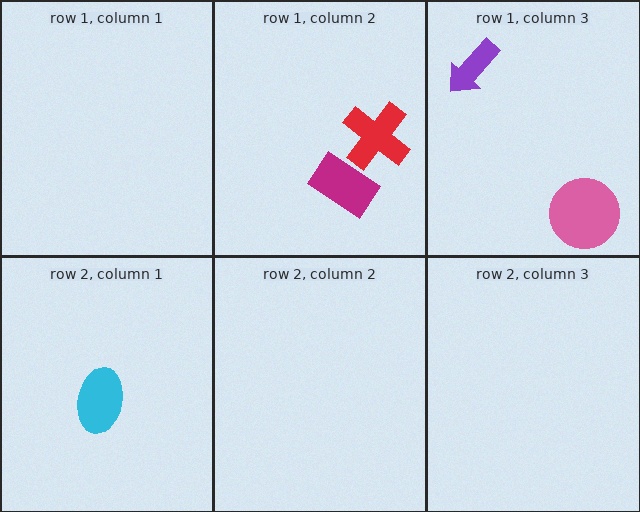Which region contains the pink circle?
The row 1, column 3 region.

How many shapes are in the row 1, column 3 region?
2.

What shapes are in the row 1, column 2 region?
The red cross, the magenta rectangle.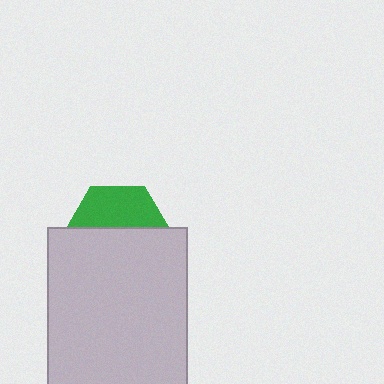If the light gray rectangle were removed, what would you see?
You would see the complete green hexagon.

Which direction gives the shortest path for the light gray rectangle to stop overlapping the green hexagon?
Moving down gives the shortest separation.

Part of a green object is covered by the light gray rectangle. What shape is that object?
It is a hexagon.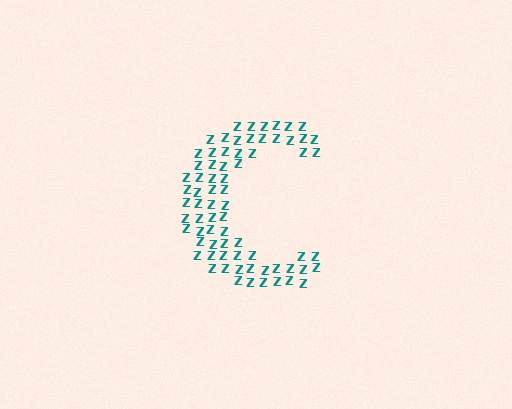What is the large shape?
The large shape is the letter C.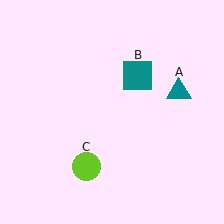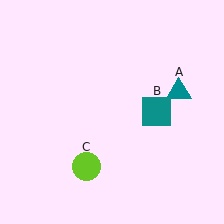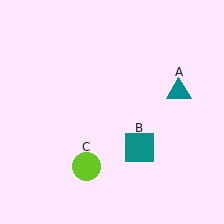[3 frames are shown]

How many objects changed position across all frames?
1 object changed position: teal square (object B).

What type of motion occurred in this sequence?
The teal square (object B) rotated clockwise around the center of the scene.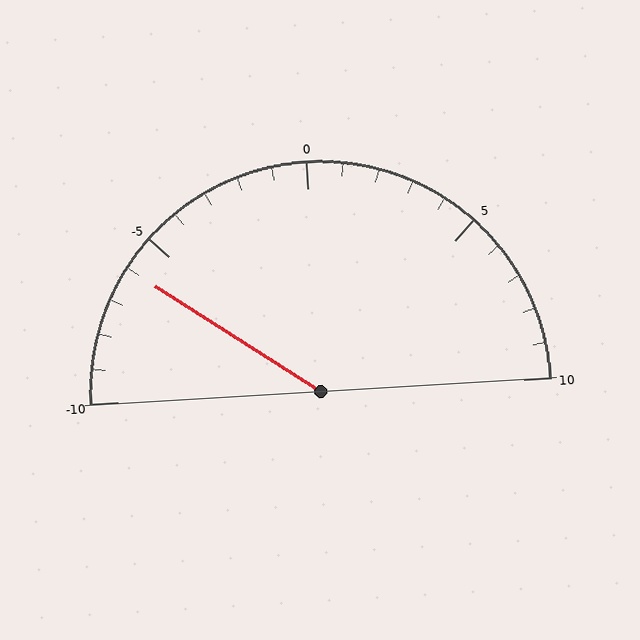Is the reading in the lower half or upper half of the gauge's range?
The reading is in the lower half of the range (-10 to 10).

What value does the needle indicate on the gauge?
The needle indicates approximately -6.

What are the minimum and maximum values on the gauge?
The gauge ranges from -10 to 10.